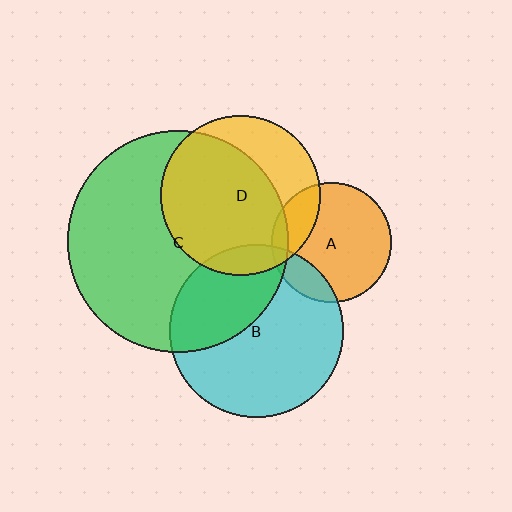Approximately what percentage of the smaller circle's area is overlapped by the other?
Approximately 20%.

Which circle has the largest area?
Circle C (green).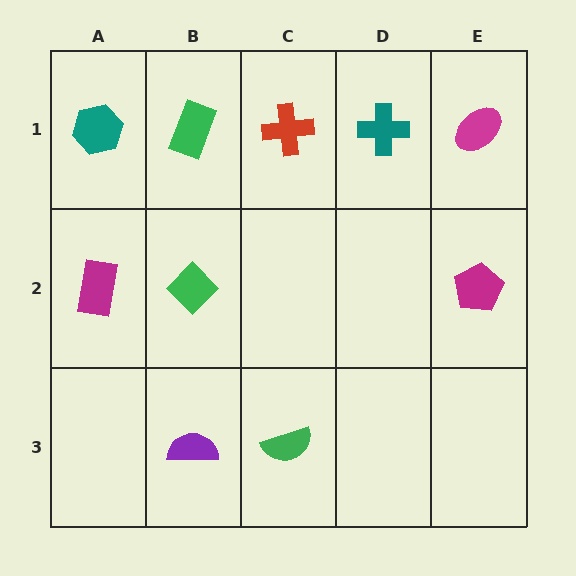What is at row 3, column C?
A green semicircle.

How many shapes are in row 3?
2 shapes.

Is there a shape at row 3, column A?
No, that cell is empty.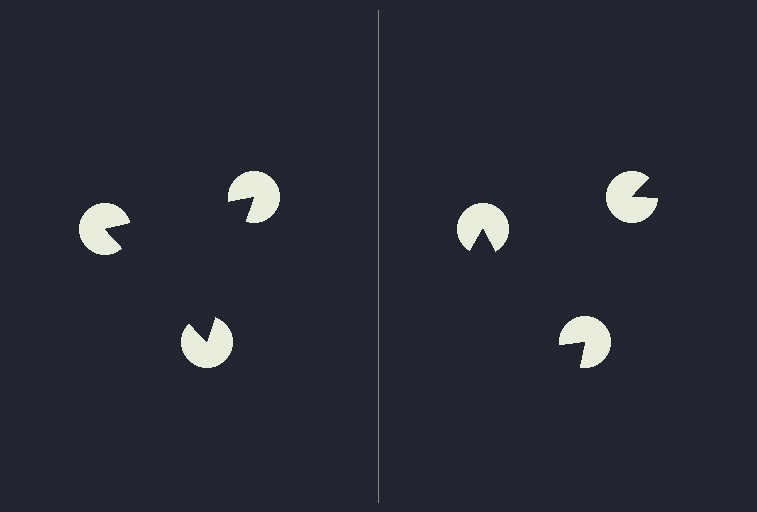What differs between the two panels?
The pac-man discs are positioned identically on both sides; only the wedge orientations differ. On the left they align to a triangle; on the right they are misaligned.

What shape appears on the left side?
An illusory triangle.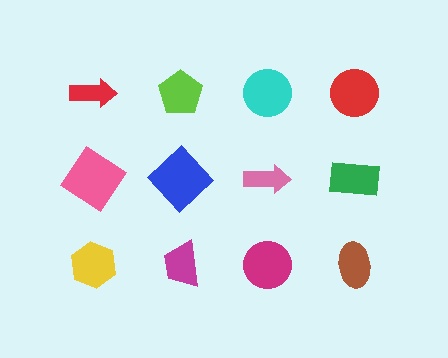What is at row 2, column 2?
A blue diamond.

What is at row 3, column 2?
A magenta trapezoid.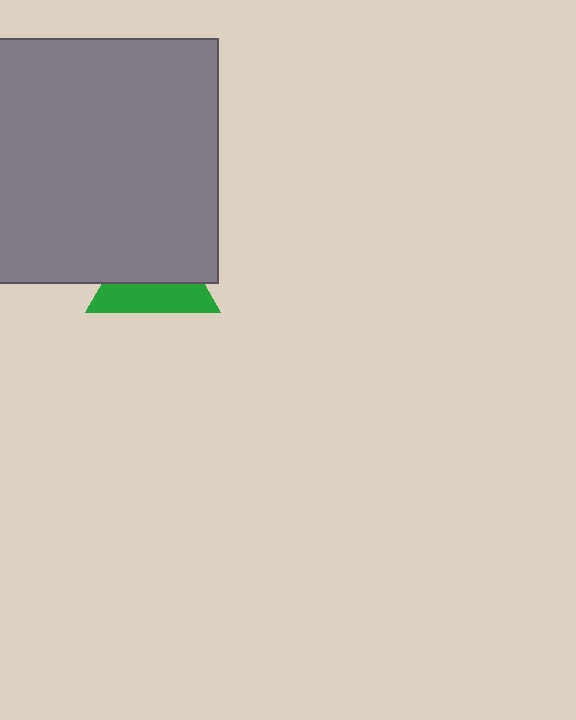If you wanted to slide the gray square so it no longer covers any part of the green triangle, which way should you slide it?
Slide it up — that is the most direct way to separate the two shapes.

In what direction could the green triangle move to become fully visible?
The green triangle could move down. That would shift it out from behind the gray square entirely.